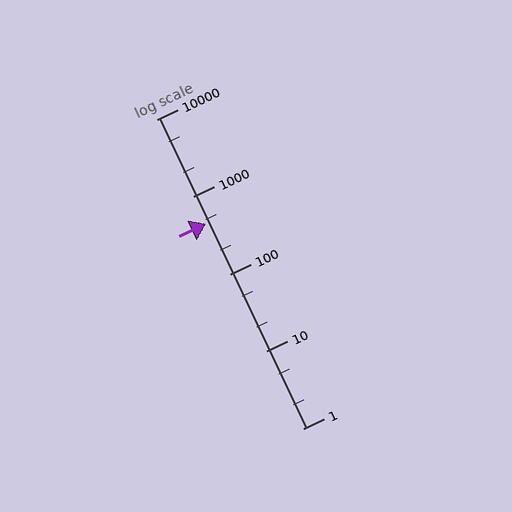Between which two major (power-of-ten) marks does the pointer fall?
The pointer is between 100 and 1000.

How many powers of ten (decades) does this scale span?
The scale spans 4 decades, from 1 to 10000.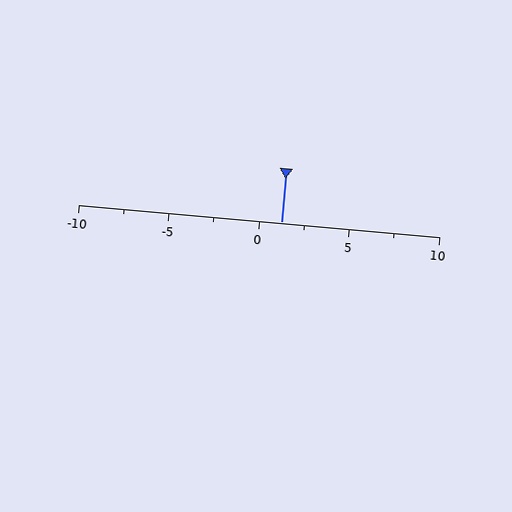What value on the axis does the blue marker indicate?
The marker indicates approximately 1.2.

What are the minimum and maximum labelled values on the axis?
The axis runs from -10 to 10.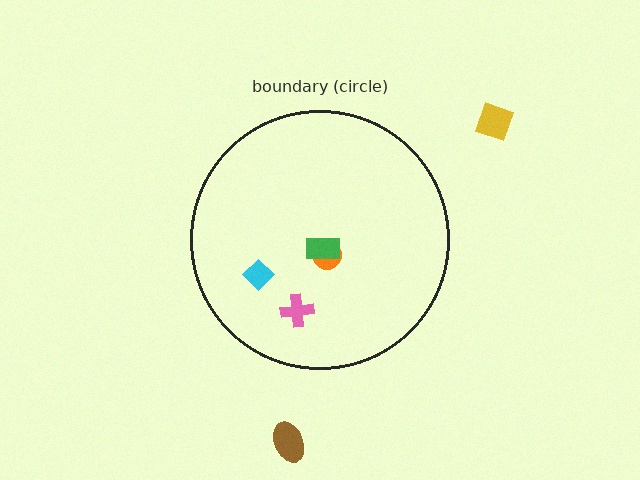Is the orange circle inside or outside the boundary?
Inside.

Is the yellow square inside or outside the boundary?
Outside.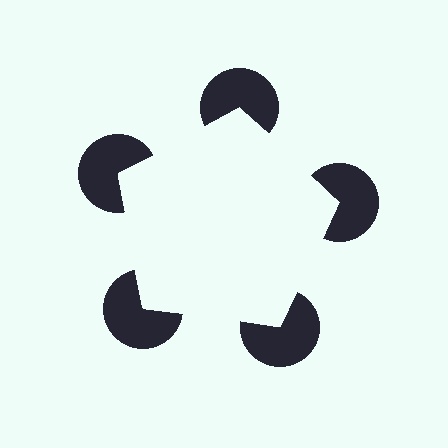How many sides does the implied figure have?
5 sides.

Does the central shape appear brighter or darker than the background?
It typically appears slightly brighter than the background, even though no actual brightness change is drawn.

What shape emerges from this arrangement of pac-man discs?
An illusory pentagon — its edges are inferred from the aligned wedge cuts in the pac-man discs, not physically drawn.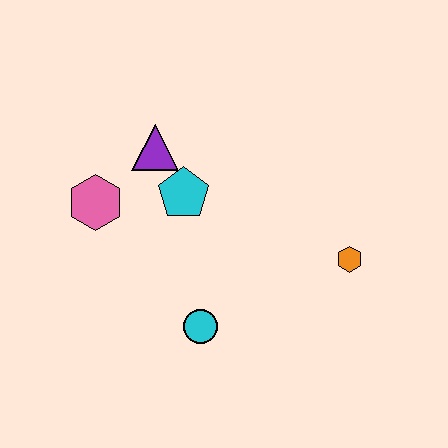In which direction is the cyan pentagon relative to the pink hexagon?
The cyan pentagon is to the right of the pink hexagon.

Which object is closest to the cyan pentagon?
The purple triangle is closest to the cyan pentagon.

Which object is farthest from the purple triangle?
The orange hexagon is farthest from the purple triangle.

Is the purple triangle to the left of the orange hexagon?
Yes